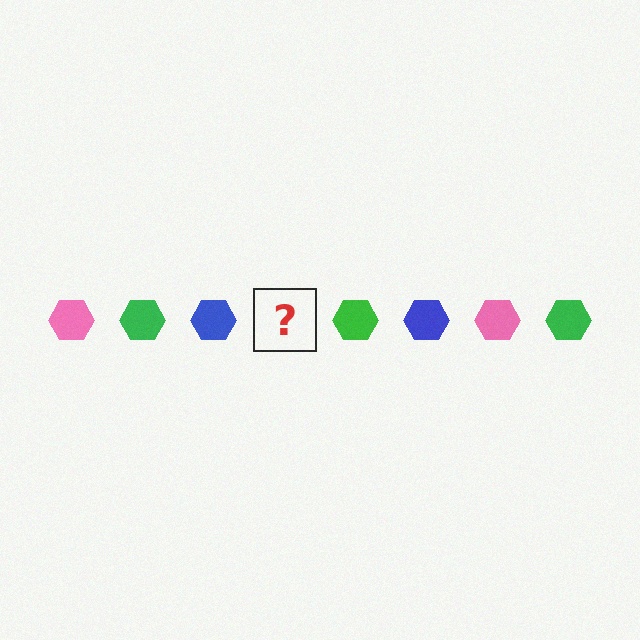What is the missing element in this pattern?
The missing element is a pink hexagon.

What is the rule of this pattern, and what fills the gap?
The rule is that the pattern cycles through pink, green, blue hexagons. The gap should be filled with a pink hexagon.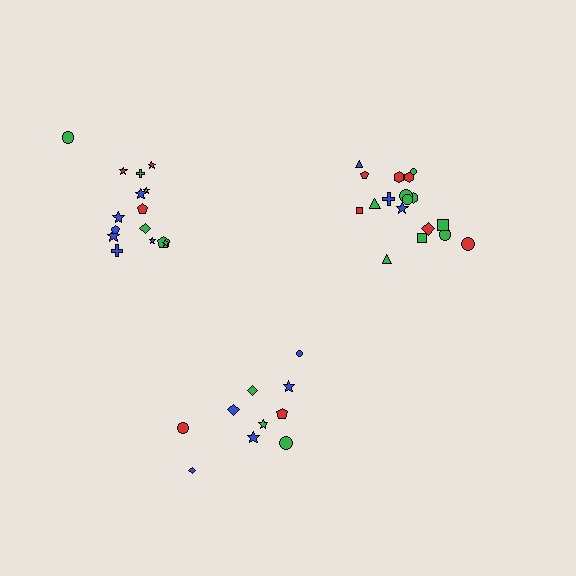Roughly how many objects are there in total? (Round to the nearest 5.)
Roughly 45 objects in total.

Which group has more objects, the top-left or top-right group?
The top-right group.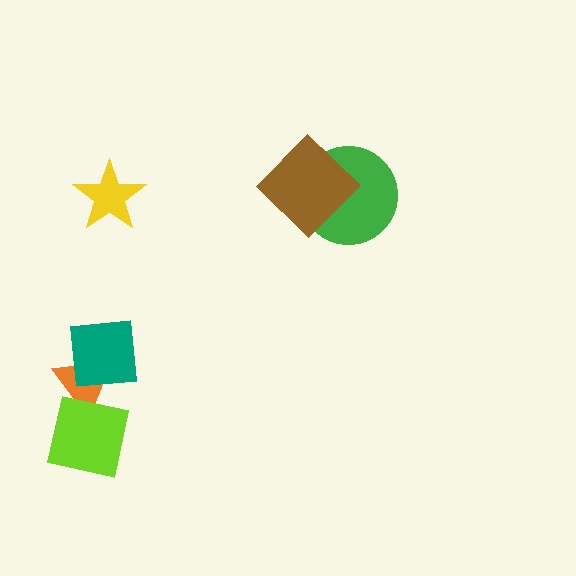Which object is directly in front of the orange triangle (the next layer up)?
The teal square is directly in front of the orange triangle.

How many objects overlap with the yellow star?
0 objects overlap with the yellow star.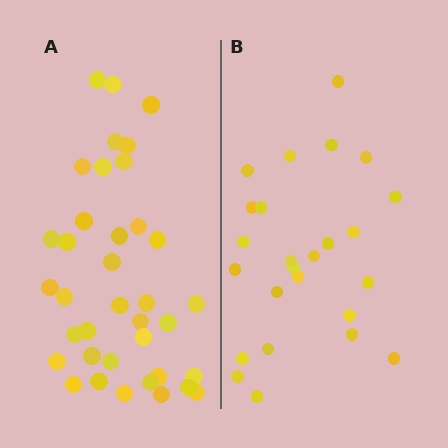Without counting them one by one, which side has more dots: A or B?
Region A (the left region) has more dots.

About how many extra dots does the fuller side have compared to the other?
Region A has roughly 12 or so more dots than region B.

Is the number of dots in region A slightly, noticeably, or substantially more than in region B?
Region A has substantially more. The ratio is roughly 1.5 to 1.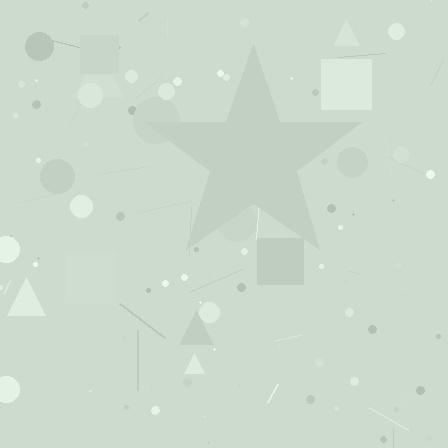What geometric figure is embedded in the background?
A star is embedded in the background.